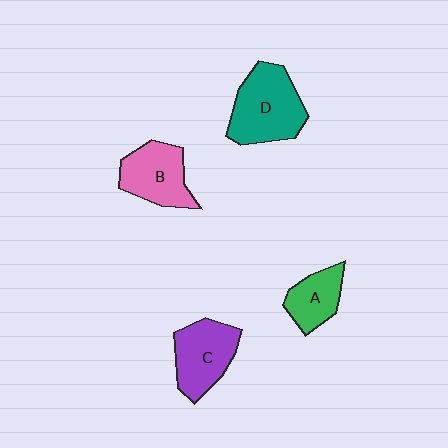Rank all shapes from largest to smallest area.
From largest to smallest: D (teal), C (purple), B (pink), A (green).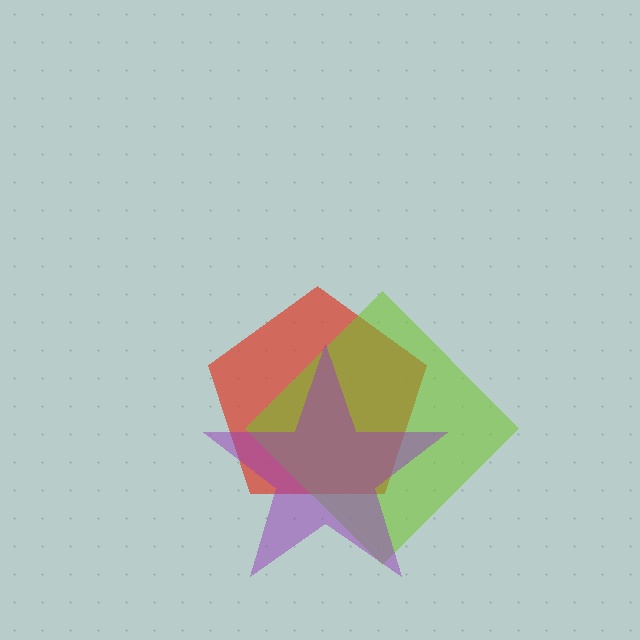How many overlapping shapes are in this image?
There are 3 overlapping shapes in the image.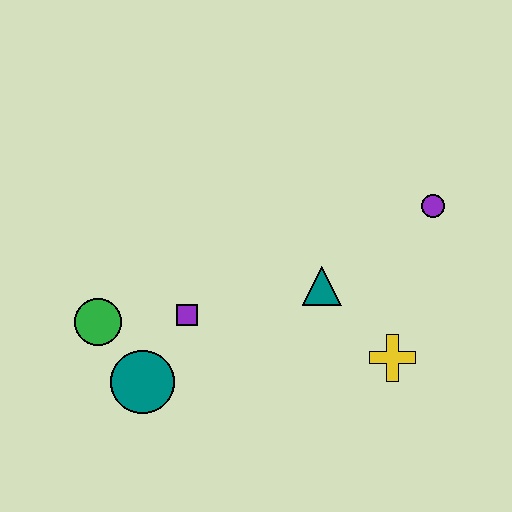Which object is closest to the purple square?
The teal circle is closest to the purple square.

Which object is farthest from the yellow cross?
The green circle is farthest from the yellow cross.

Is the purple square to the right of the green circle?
Yes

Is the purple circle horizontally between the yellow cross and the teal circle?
No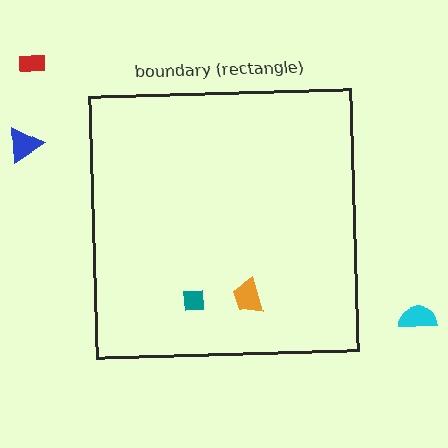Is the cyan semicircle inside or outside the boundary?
Outside.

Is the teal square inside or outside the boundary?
Inside.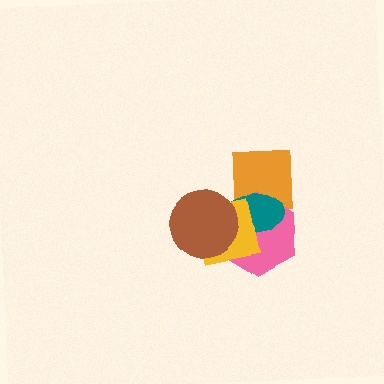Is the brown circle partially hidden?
No, no other shape covers it.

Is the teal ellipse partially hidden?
Yes, it is partially covered by another shape.